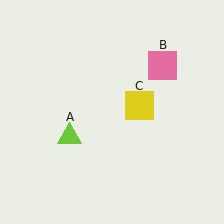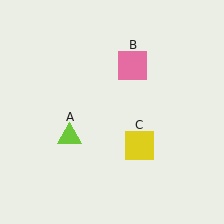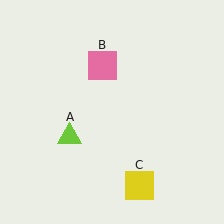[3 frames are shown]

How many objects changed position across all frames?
2 objects changed position: pink square (object B), yellow square (object C).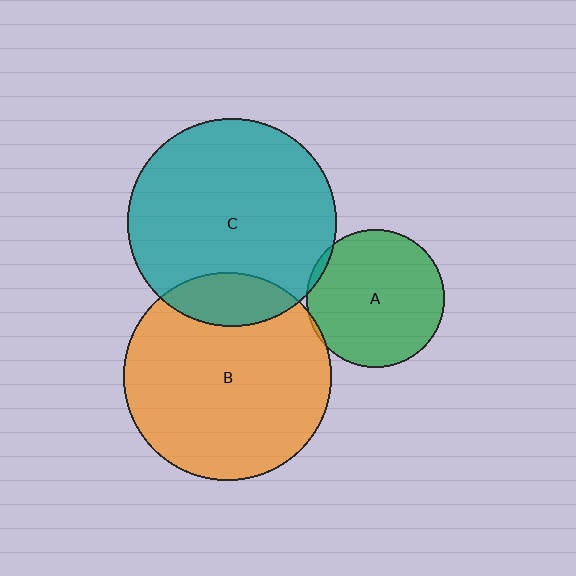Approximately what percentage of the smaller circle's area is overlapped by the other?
Approximately 5%.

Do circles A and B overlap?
Yes.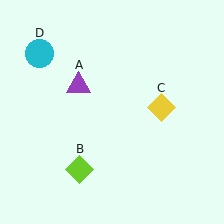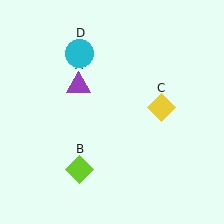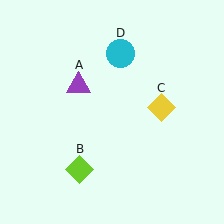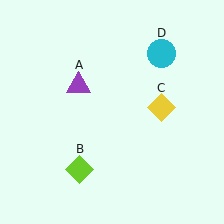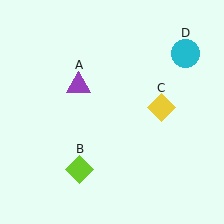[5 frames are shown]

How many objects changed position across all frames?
1 object changed position: cyan circle (object D).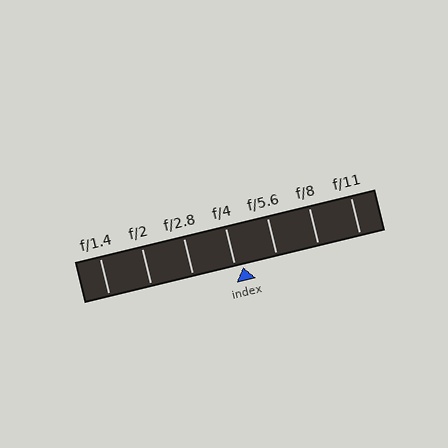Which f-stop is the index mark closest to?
The index mark is closest to f/4.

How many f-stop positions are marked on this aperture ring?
There are 7 f-stop positions marked.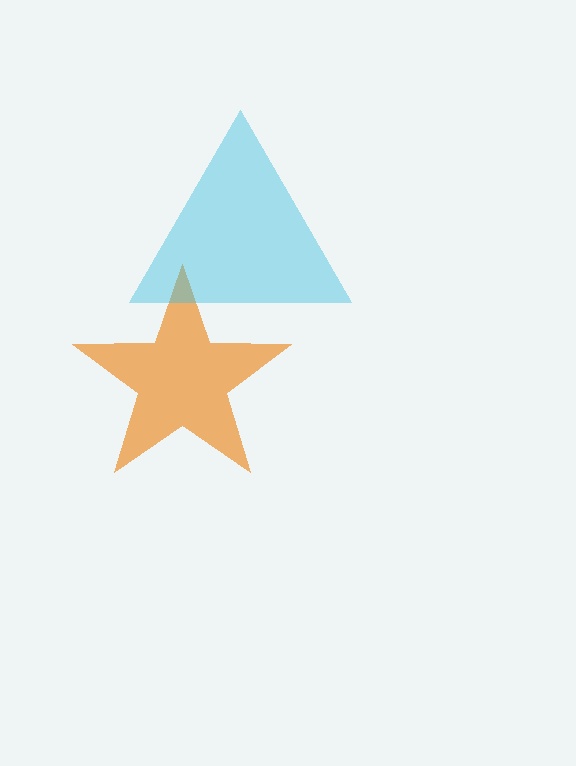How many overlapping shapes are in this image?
There are 2 overlapping shapes in the image.